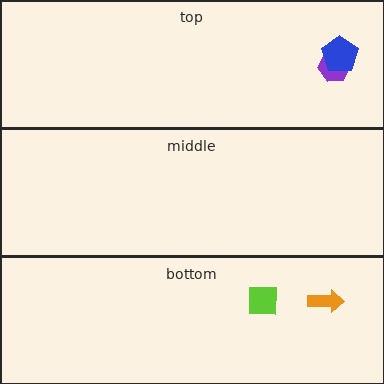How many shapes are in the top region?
2.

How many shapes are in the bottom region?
2.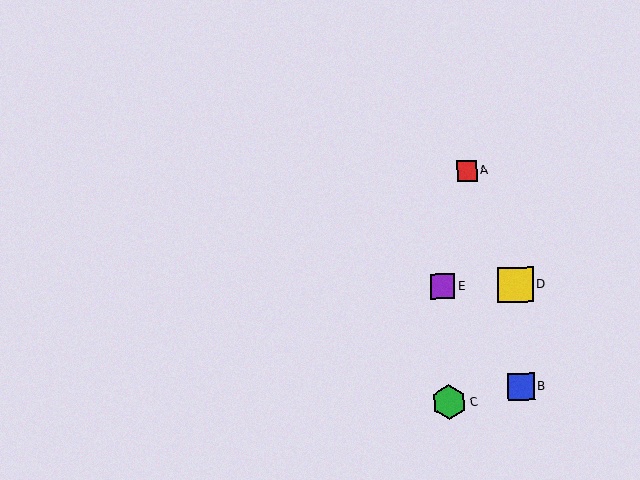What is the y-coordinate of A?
Object A is at y≈171.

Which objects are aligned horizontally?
Objects D, E are aligned horizontally.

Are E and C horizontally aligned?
No, E is at y≈286 and C is at y≈402.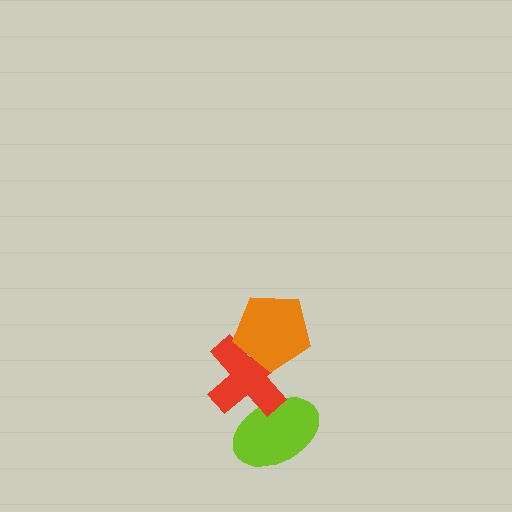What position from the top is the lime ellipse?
The lime ellipse is 3rd from the top.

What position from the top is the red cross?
The red cross is 2nd from the top.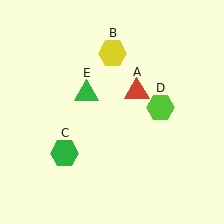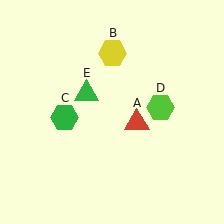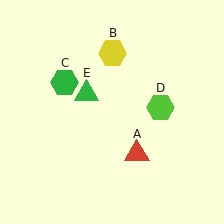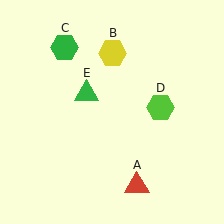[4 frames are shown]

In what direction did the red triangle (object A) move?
The red triangle (object A) moved down.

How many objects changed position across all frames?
2 objects changed position: red triangle (object A), green hexagon (object C).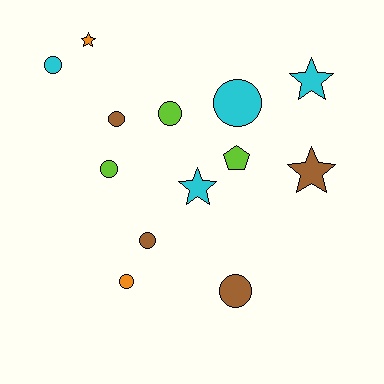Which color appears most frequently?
Cyan, with 4 objects.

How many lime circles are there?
There are 2 lime circles.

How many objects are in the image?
There are 13 objects.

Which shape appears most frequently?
Circle, with 8 objects.